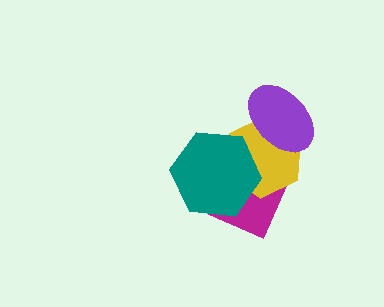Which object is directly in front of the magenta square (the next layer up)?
The yellow hexagon is directly in front of the magenta square.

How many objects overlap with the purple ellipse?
1 object overlaps with the purple ellipse.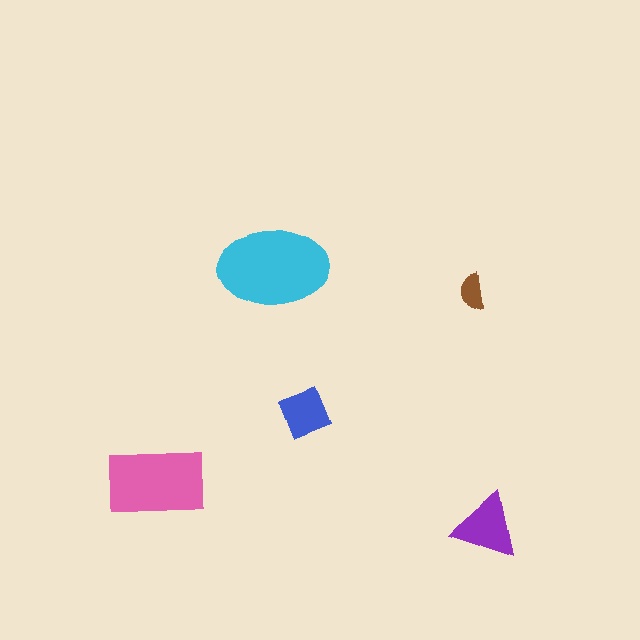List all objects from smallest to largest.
The brown semicircle, the blue square, the purple triangle, the pink rectangle, the cyan ellipse.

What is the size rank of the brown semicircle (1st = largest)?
5th.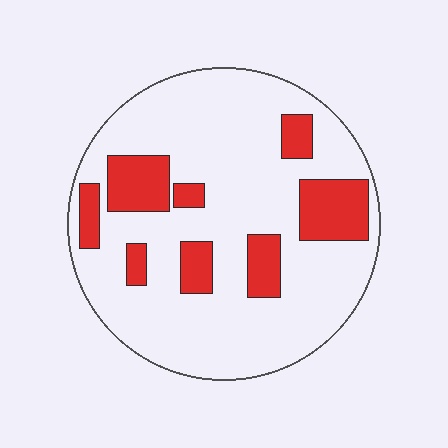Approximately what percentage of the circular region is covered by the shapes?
Approximately 20%.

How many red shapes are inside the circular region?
8.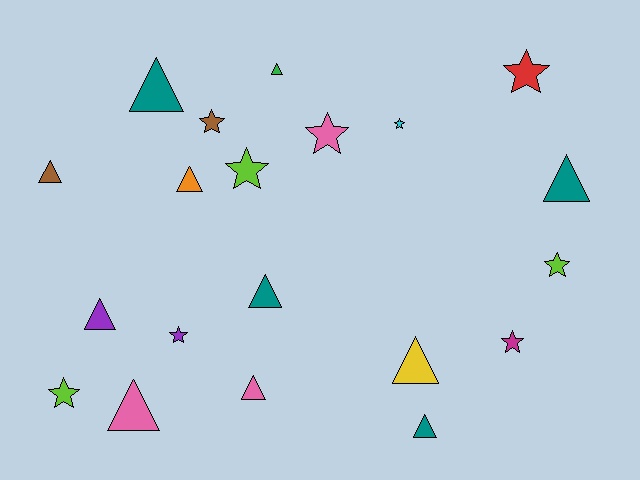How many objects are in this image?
There are 20 objects.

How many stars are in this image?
There are 9 stars.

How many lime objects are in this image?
There are 3 lime objects.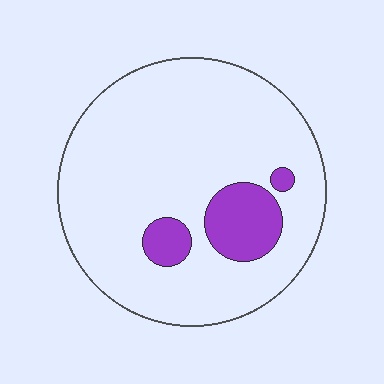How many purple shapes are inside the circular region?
3.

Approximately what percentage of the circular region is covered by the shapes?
Approximately 15%.